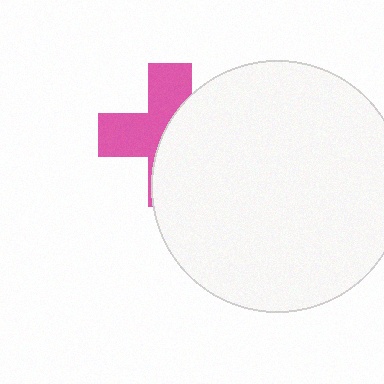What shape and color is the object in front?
The object in front is a white circle.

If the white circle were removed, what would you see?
You would see the complete pink cross.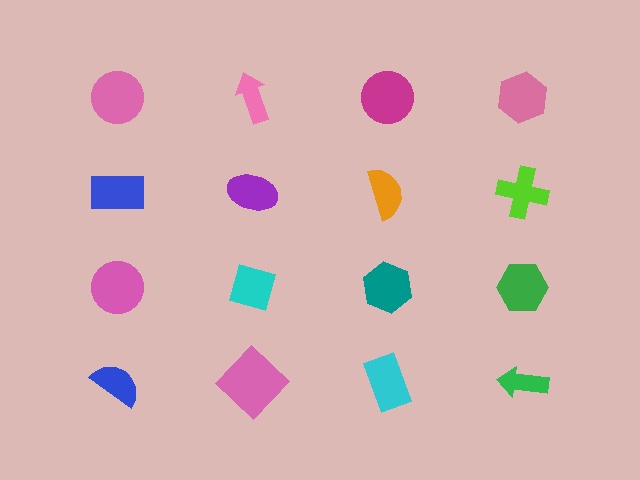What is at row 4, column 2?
A pink diamond.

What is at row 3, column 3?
A teal hexagon.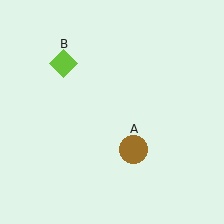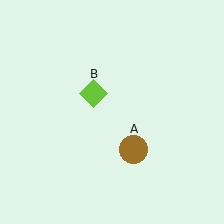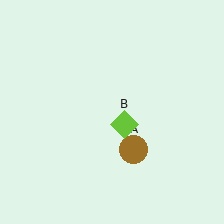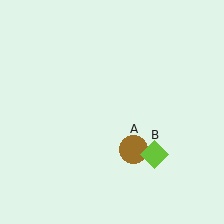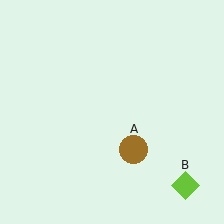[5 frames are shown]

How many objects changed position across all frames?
1 object changed position: lime diamond (object B).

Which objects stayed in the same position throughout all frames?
Brown circle (object A) remained stationary.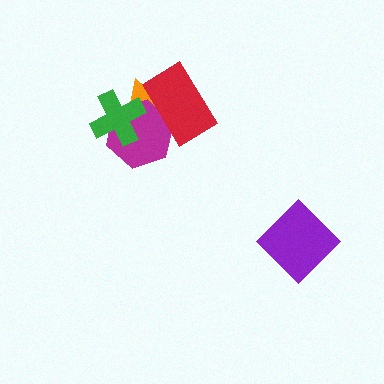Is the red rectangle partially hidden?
No, no other shape covers it.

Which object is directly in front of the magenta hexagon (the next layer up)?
The red rectangle is directly in front of the magenta hexagon.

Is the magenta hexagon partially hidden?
Yes, it is partially covered by another shape.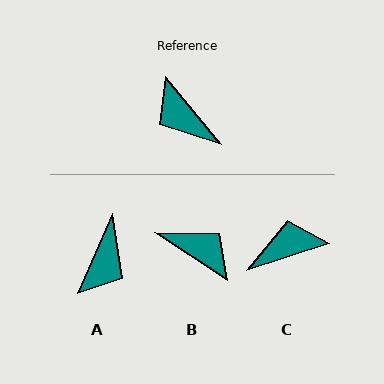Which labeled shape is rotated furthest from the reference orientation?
B, about 163 degrees away.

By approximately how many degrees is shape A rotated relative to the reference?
Approximately 117 degrees counter-clockwise.